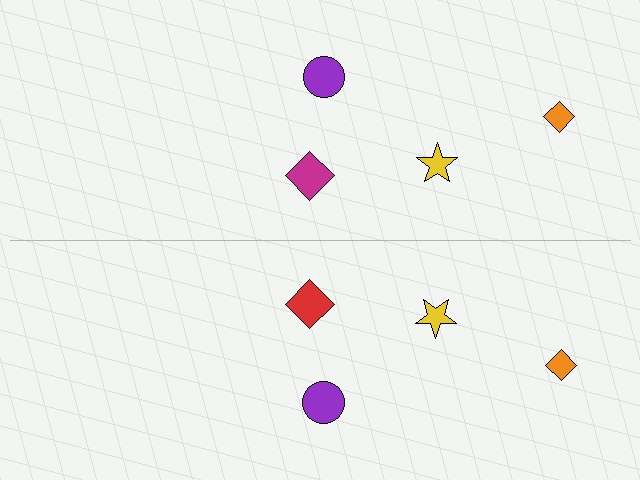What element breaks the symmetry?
The red diamond on the bottom side breaks the symmetry — its mirror counterpart is magenta.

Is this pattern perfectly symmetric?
No, the pattern is not perfectly symmetric. The red diamond on the bottom side breaks the symmetry — its mirror counterpart is magenta.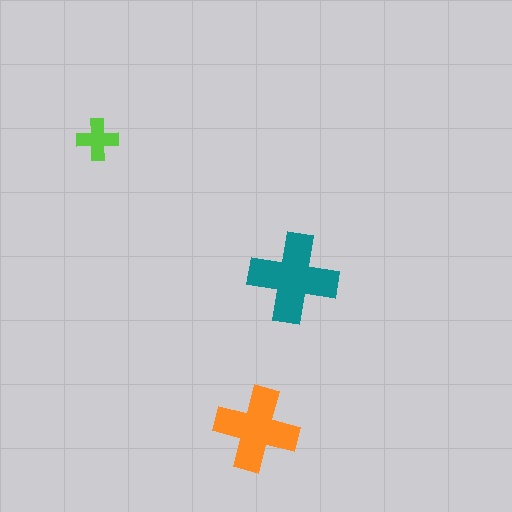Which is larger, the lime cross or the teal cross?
The teal one.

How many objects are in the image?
There are 3 objects in the image.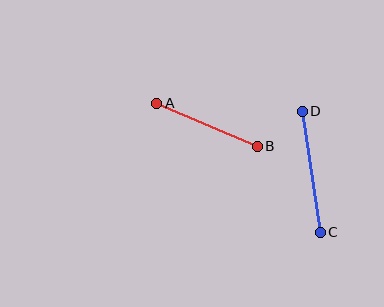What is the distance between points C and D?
The distance is approximately 122 pixels.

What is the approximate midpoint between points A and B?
The midpoint is at approximately (207, 125) pixels.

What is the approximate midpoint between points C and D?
The midpoint is at approximately (311, 172) pixels.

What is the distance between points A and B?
The distance is approximately 109 pixels.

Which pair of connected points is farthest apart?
Points C and D are farthest apart.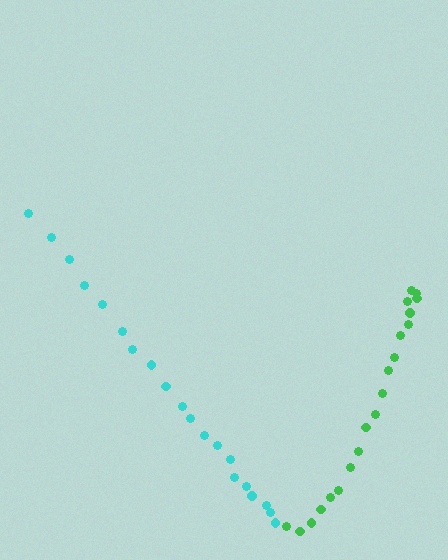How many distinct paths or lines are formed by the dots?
There are 2 distinct paths.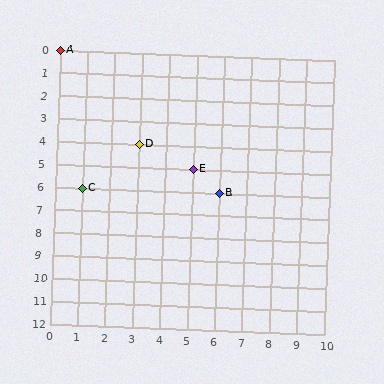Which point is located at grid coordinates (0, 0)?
Point A is at (0, 0).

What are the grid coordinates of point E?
Point E is at grid coordinates (5, 5).